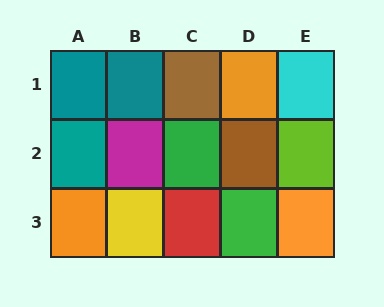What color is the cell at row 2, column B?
Magenta.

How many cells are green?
2 cells are green.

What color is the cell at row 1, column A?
Teal.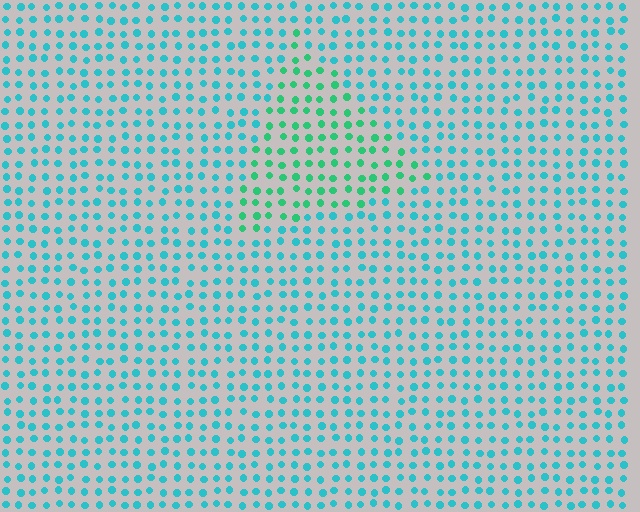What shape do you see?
I see a triangle.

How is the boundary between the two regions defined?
The boundary is defined purely by a slight shift in hue (about 34 degrees). Spacing, size, and orientation are identical on both sides.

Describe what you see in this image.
The image is filled with small cyan elements in a uniform arrangement. A triangle-shaped region is visible where the elements are tinted to a slightly different hue, forming a subtle color boundary.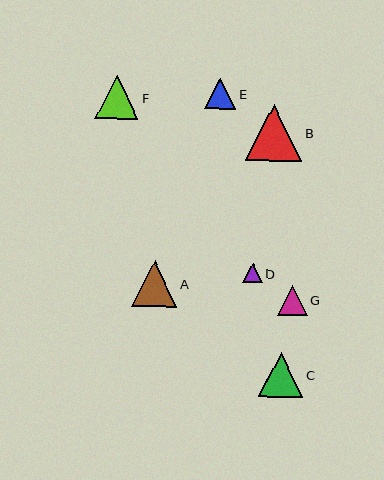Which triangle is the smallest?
Triangle D is the smallest with a size of approximately 20 pixels.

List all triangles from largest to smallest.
From largest to smallest: B, A, C, F, E, G, D.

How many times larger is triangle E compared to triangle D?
Triangle E is approximately 1.6 times the size of triangle D.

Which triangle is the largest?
Triangle B is the largest with a size of approximately 56 pixels.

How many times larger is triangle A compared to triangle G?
Triangle A is approximately 1.5 times the size of triangle G.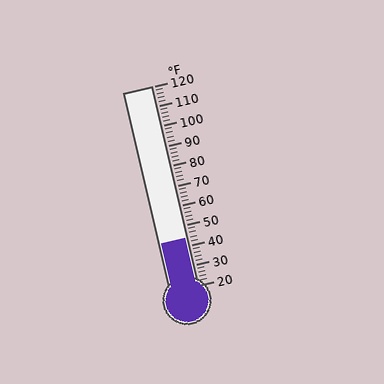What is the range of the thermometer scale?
The thermometer scale ranges from 20°F to 120°F.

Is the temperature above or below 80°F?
The temperature is below 80°F.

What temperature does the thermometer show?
The thermometer shows approximately 44°F.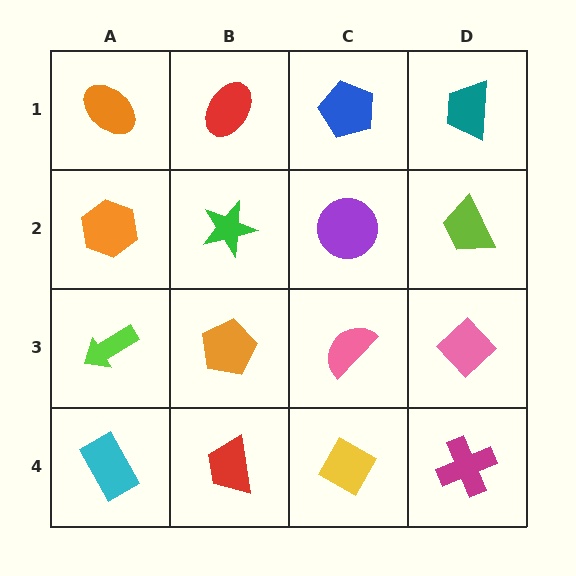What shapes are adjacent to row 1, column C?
A purple circle (row 2, column C), a red ellipse (row 1, column B), a teal trapezoid (row 1, column D).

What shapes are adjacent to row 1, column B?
A green star (row 2, column B), an orange ellipse (row 1, column A), a blue pentagon (row 1, column C).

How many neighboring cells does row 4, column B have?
3.